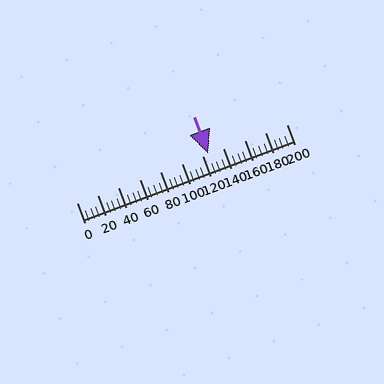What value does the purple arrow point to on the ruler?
The purple arrow points to approximately 125.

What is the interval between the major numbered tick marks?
The major tick marks are spaced 20 units apart.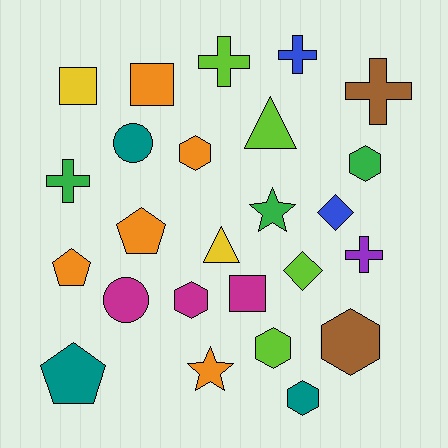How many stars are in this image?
There are 2 stars.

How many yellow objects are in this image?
There are 2 yellow objects.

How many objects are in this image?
There are 25 objects.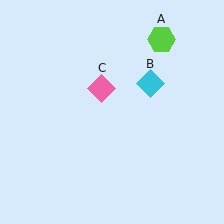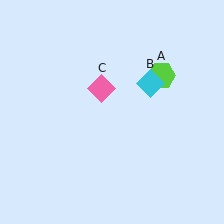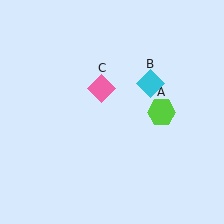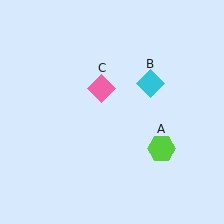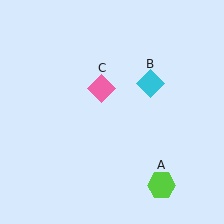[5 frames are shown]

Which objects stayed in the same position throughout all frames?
Cyan diamond (object B) and pink diamond (object C) remained stationary.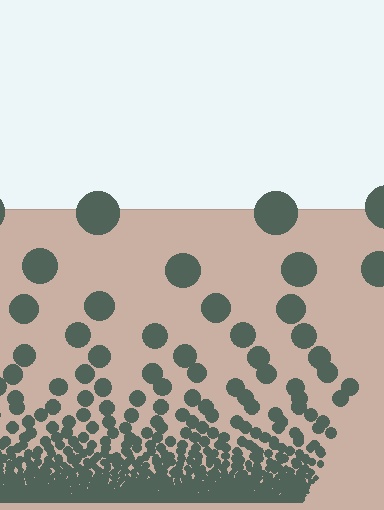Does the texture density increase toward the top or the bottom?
Density increases toward the bottom.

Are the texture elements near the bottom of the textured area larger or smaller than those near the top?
Smaller. The gradient is inverted — elements near the bottom are smaller and denser.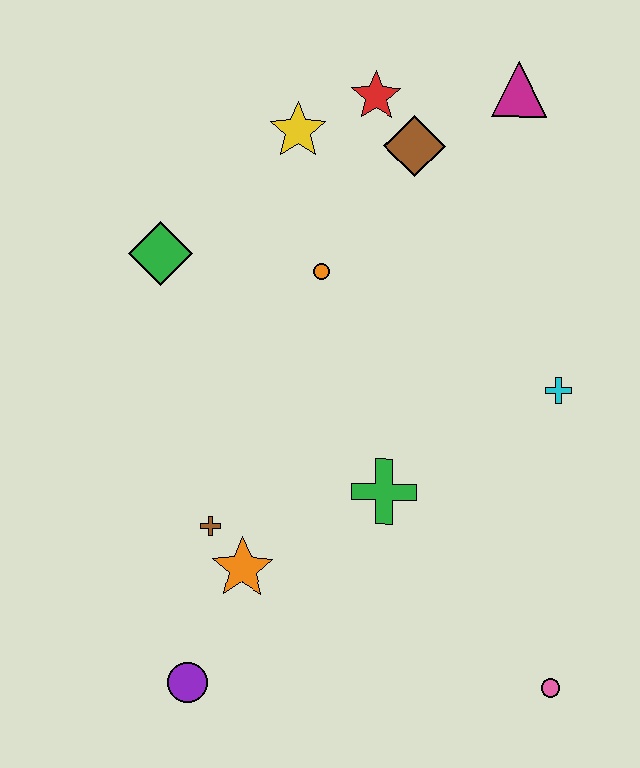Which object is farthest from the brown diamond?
The purple circle is farthest from the brown diamond.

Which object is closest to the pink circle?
The green cross is closest to the pink circle.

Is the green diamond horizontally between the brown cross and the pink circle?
No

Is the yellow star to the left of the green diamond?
No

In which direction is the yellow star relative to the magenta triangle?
The yellow star is to the left of the magenta triangle.